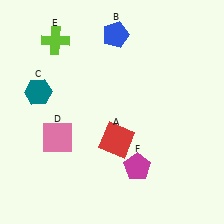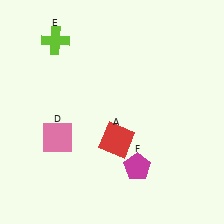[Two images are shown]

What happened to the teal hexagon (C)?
The teal hexagon (C) was removed in Image 2. It was in the top-left area of Image 1.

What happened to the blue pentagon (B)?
The blue pentagon (B) was removed in Image 2. It was in the top-right area of Image 1.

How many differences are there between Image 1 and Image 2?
There are 2 differences between the two images.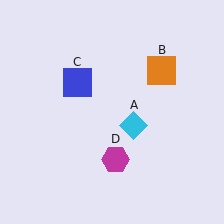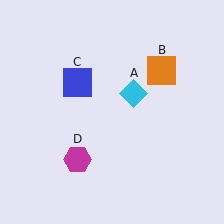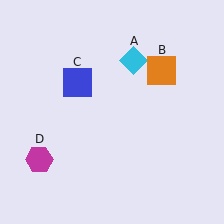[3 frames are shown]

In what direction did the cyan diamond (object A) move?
The cyan diamond (object A) moved up.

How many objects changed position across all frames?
2 objects changed position: cyan diamond (object A), magenta hexagon (object D).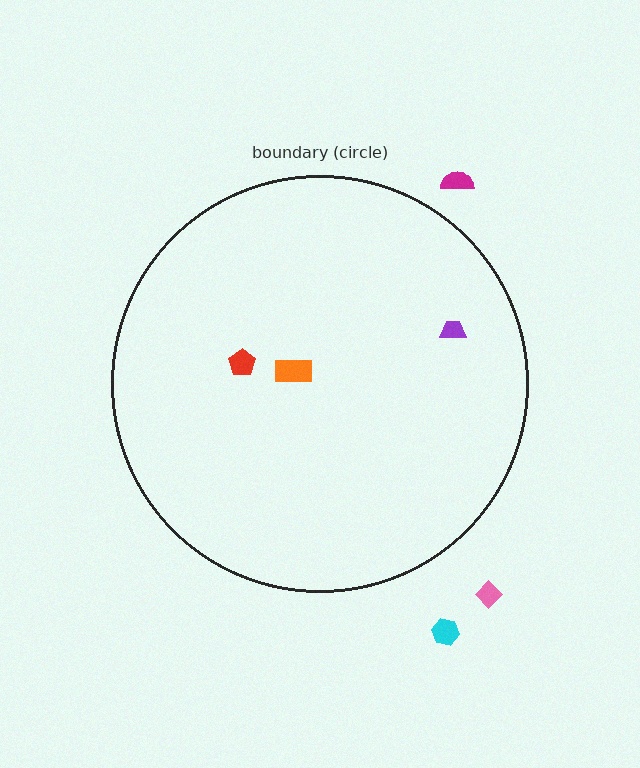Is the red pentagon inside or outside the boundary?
Inside.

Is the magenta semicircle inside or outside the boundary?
Outside.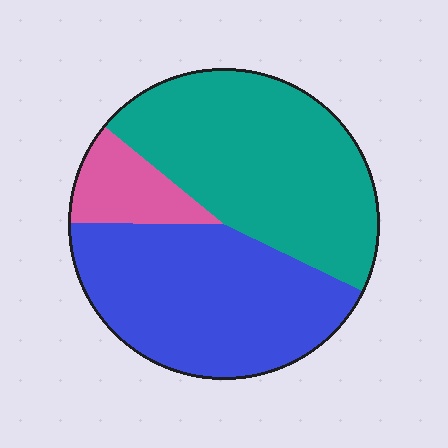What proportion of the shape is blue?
Blue covers 43% of the shape.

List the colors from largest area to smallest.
From largest to smallest: teal, blue, pink.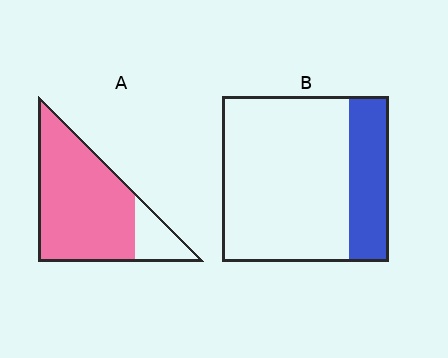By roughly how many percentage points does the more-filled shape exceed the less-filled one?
By roughly 60 percentage points (A over B).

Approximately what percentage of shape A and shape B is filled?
A is approximately 85% and B is approximately 25%.